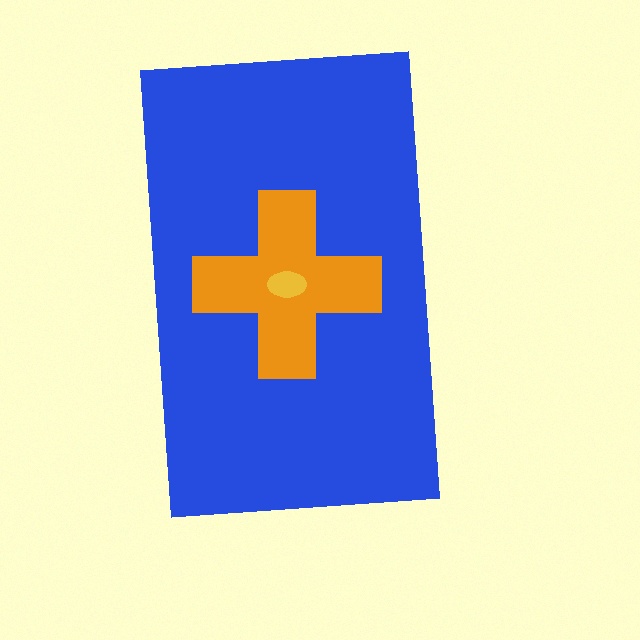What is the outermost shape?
The blue rectangle.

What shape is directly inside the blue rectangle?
The orange cross.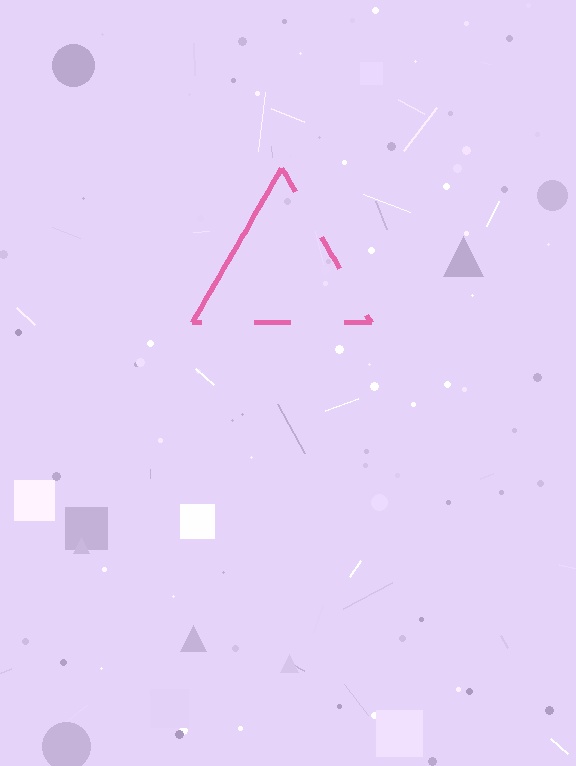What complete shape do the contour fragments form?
The contour fragments form a triangle.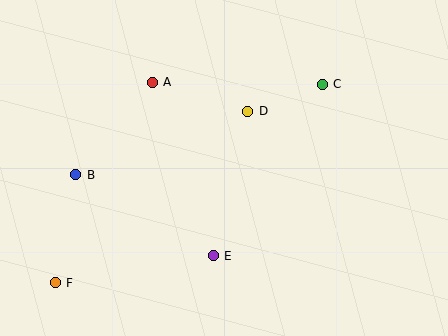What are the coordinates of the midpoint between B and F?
The midpoint between B and F is at (65, 229).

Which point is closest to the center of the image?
Point D at (248, 111) is closest to the center.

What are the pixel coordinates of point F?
Point F is at (55, 283).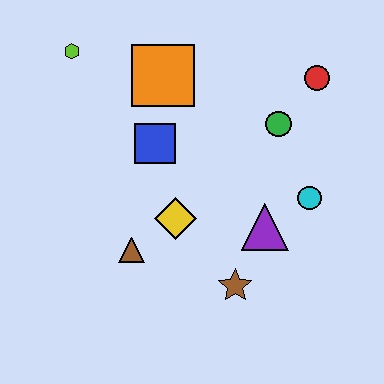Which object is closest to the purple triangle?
The cyan circle is closest to the purple triangle.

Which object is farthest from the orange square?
The brown star is farthest from the orange square.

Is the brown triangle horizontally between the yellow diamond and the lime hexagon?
Yes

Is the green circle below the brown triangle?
No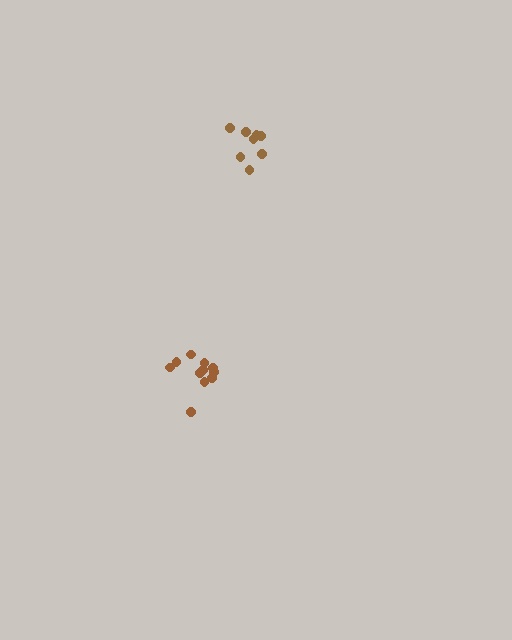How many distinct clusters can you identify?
There are 2 distinct clusters.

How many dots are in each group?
Group 1: 11 dots, Group 2: 8 dots (19 total).